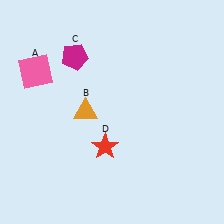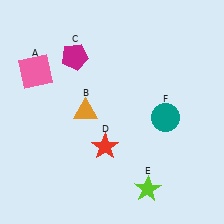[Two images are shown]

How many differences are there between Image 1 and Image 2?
There are 2 differences between the two images.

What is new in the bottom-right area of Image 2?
A lime star (E) was added in the bottom-right area of Image 2.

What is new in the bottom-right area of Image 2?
A teal circle (F) was added in the bottom-right area of Image 2.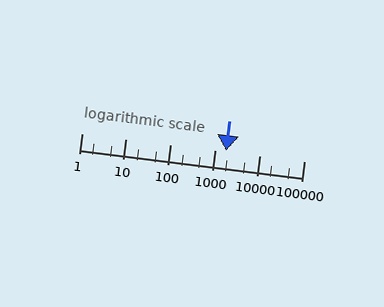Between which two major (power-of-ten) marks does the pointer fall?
The pointer is between 1000 and 10000.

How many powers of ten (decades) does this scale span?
The scale spans 5 decades, from 1 to 100000.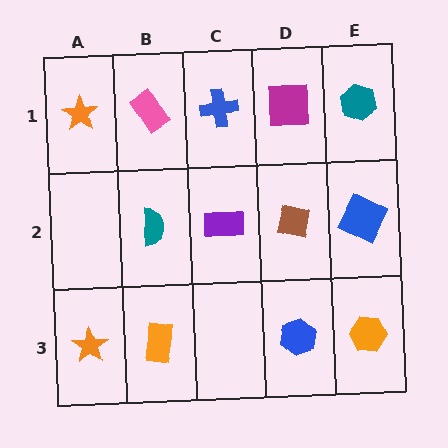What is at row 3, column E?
An orange hexagon.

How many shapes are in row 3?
4 shapes.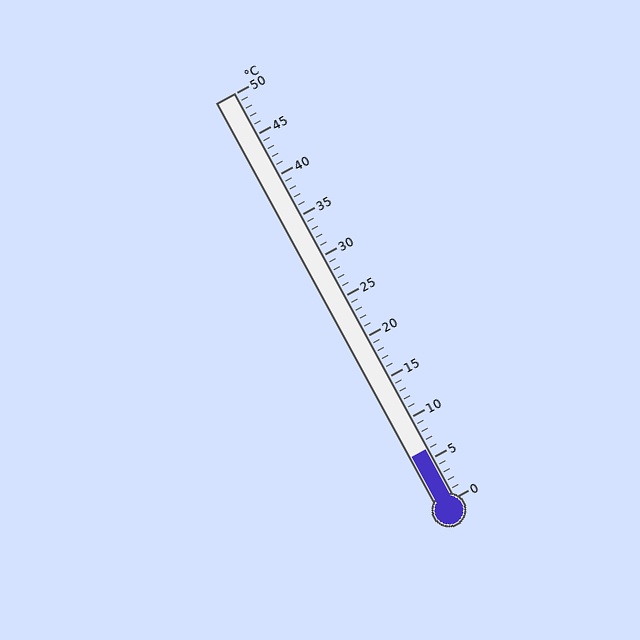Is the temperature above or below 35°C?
The temperature is below 35°C.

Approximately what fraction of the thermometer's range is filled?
The thermometer is filled to approximately 10% of its range.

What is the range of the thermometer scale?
The thermometer scale ranges from 0°C to 50°C.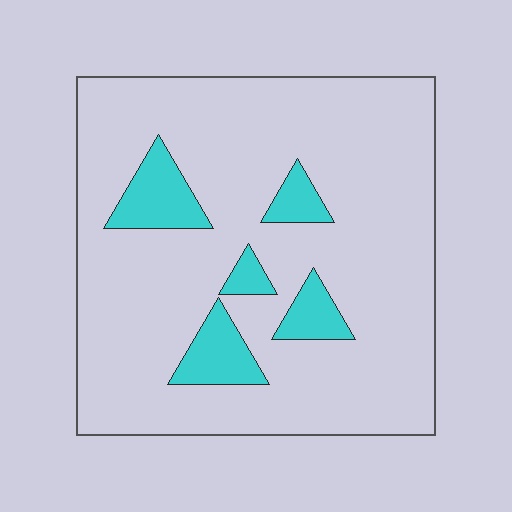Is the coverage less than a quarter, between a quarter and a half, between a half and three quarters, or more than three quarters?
Less than a quarter.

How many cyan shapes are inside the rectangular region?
5.